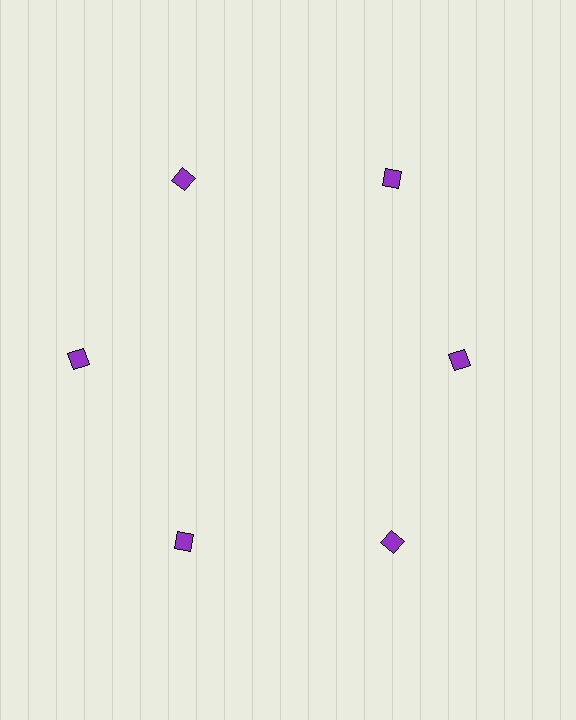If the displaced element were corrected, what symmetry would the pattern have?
It would have 6-fold rotational symmetry — the pattern would map onto itself every 60 degrees.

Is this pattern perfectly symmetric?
No. The 6 purple diamonds are arranged in a ring, but one element near the 3 o'clock position is pulled inward toward the center, breaking the 6-fold rotational symmetry.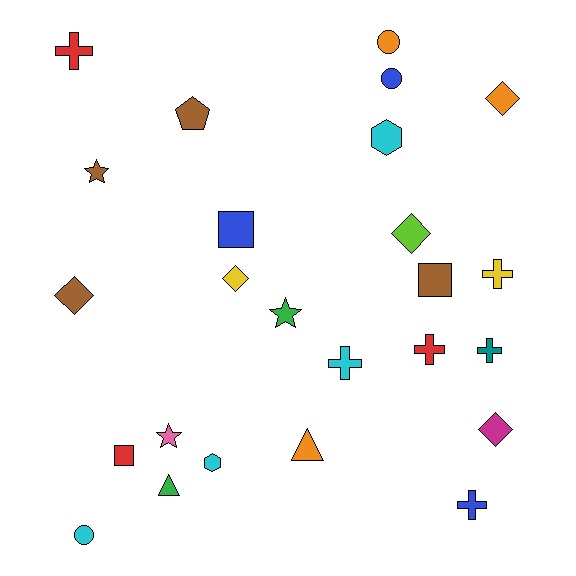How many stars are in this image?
There are 3 stars.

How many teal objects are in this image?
There is 1 teal object.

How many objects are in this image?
There are 25 objects.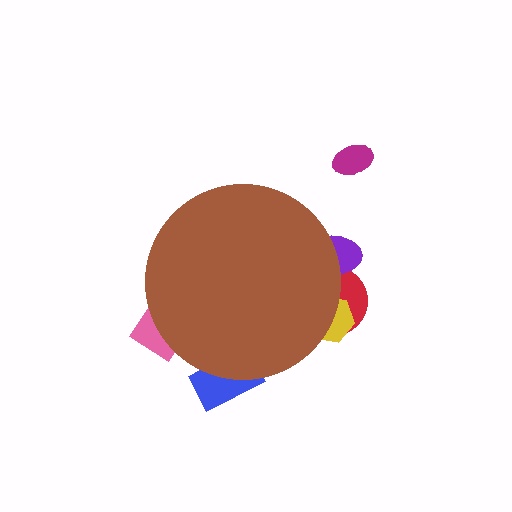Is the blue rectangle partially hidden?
Yes, the blue rectangle is partially hidden behind the brown circle.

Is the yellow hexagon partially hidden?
Yes, the yellow hexagon is partially hidden behind the brown circle.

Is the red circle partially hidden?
Yes, the red circle is partially hidden behind the brown circle.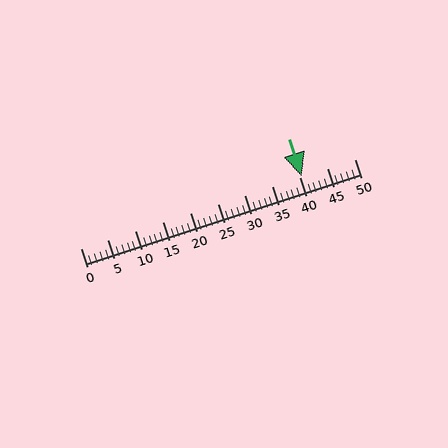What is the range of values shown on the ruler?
The ruler shows values from 0 to 50.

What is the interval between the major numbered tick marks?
The major tick marks are spaced 5 units apart.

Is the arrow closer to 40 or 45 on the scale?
The arrow is closer to 40.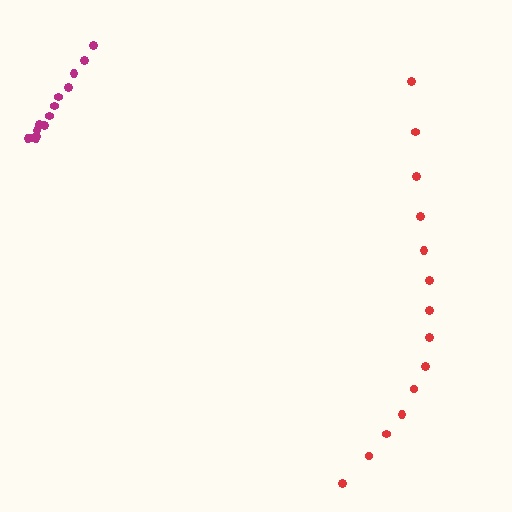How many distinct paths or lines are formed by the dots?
There are 2 distinct paths.